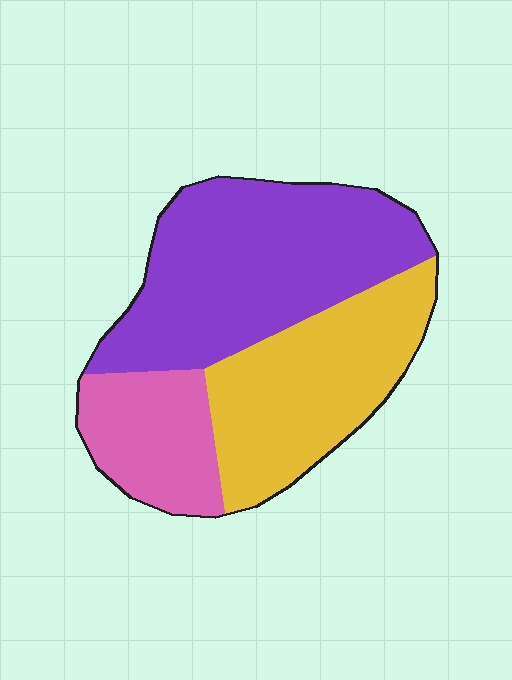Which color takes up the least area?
Pink, at roughly 20%.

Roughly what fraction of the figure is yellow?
Yellow takes up between a third and a half of the figure.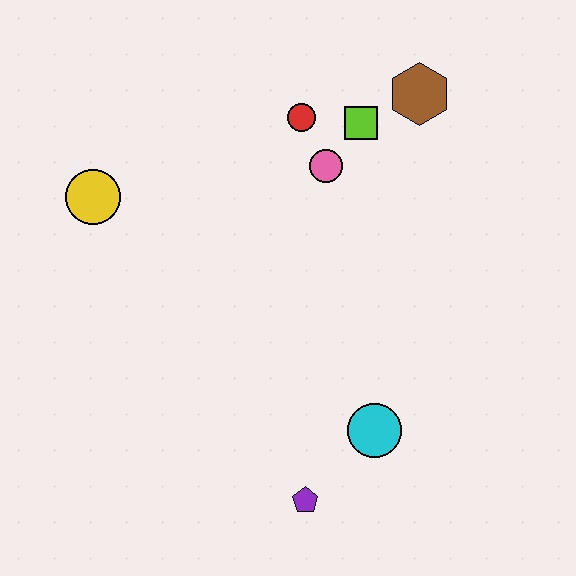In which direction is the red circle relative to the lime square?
The red circle is to the left of the lime square.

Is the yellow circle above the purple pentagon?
Yes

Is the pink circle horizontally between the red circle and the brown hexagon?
Yes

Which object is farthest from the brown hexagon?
The purple pentagon is farthest from the brown hexagon.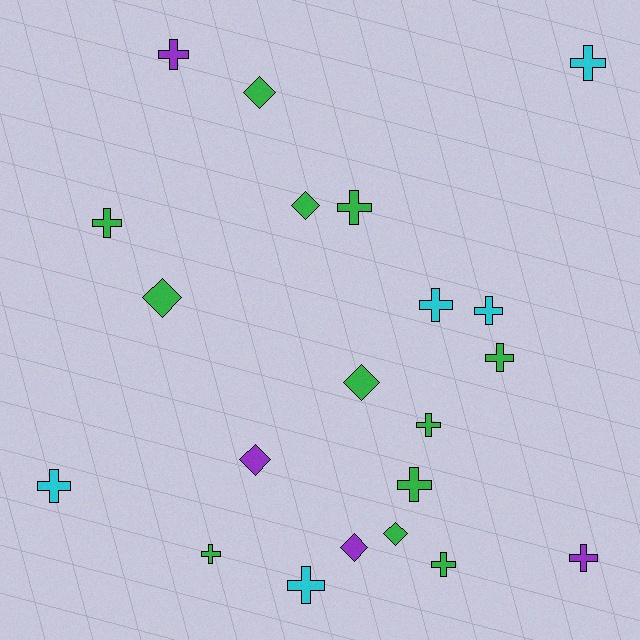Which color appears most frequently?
Green, with 12 objects.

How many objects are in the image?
There are 21 objects.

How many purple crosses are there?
There are 2 purple crosses.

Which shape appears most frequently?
Cross, with 14 objects.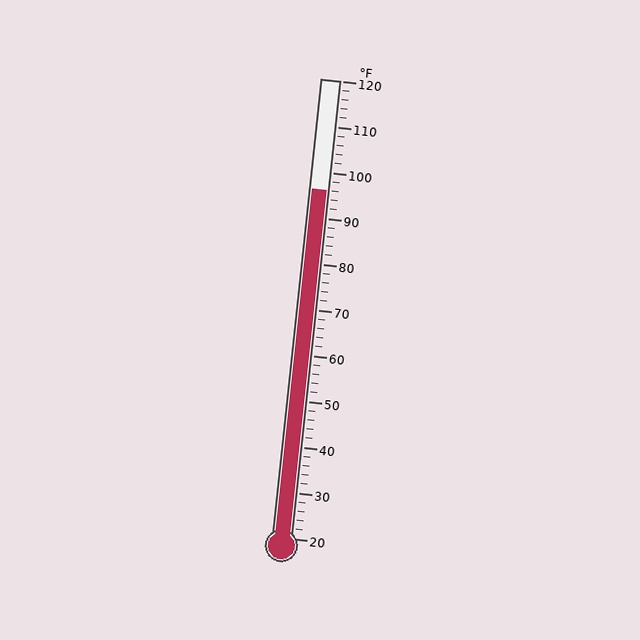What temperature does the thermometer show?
The thermometer shows approximately 96°F.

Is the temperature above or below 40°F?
The temperature is above 40°F.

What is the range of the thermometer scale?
The thermometer scale ranges from 20°F to 120°F.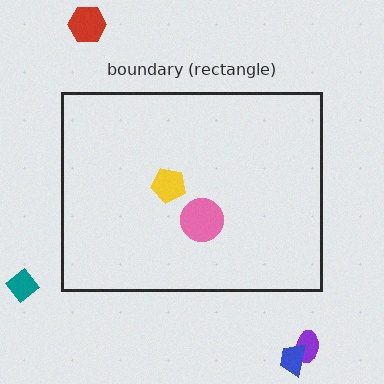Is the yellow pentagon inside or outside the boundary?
Inside.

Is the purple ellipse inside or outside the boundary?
Outside.